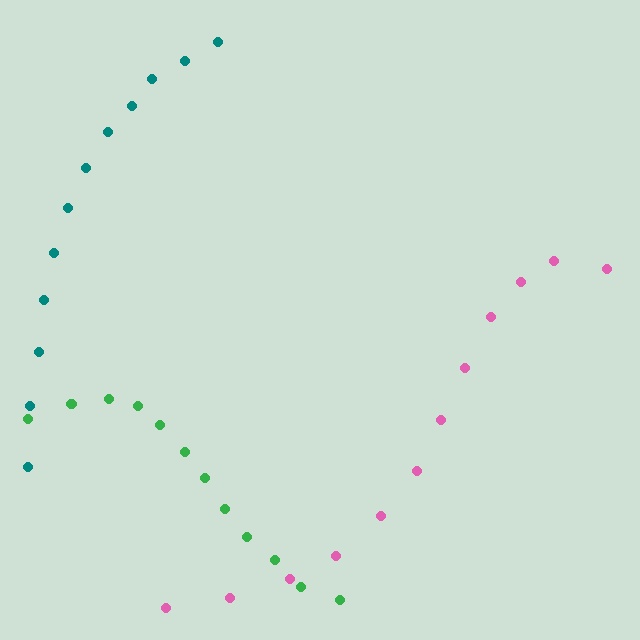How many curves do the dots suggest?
There are 3 distinct paths.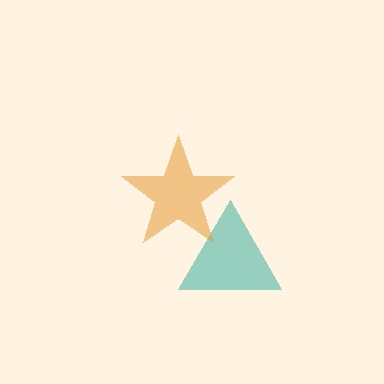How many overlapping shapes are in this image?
There are 2 overlapping shapes in the image.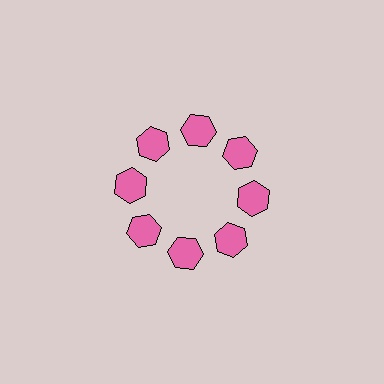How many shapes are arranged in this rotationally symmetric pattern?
There are 8 shapes, arranged in 8 groups of 1.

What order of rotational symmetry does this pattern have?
This pattern has 8-fold rotational symmetry.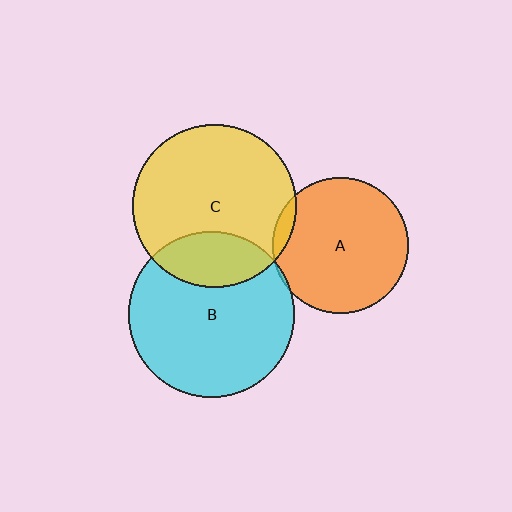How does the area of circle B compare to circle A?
Approximately 1.5 times.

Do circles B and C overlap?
Yes.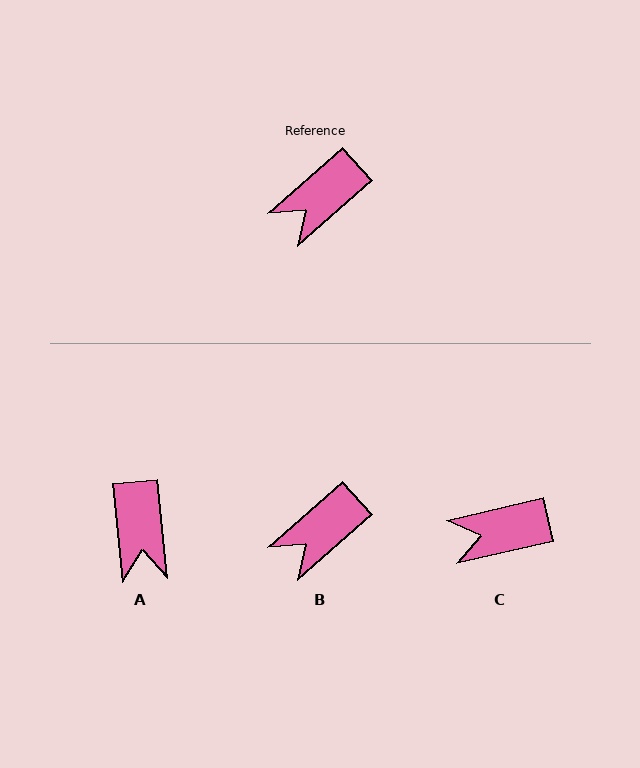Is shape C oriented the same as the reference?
No, it is off by about 29 degrees.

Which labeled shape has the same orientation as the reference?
B.